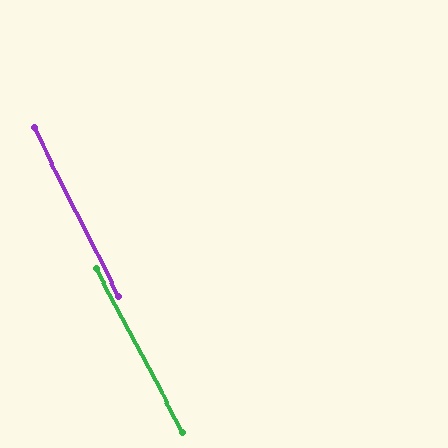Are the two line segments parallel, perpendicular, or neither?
Parallel — their directions differ by only 1.3°.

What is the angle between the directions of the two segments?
Approximately 1 degree.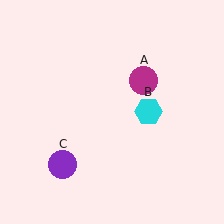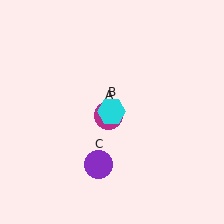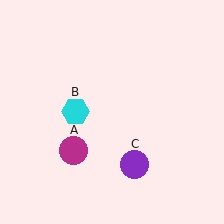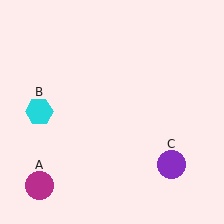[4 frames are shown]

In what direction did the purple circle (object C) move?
The purple circle (object C) moved right.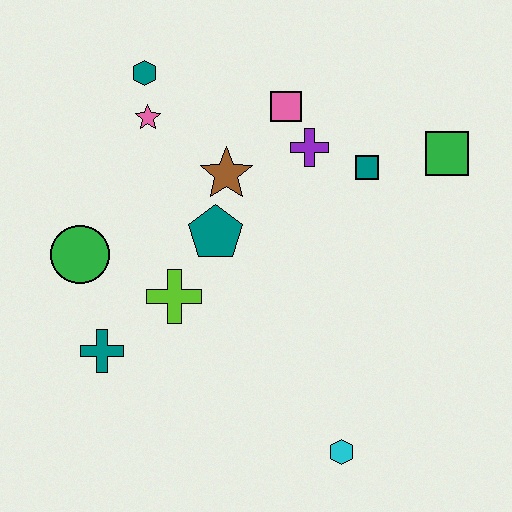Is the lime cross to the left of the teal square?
Yes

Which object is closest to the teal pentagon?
The brown star is closest to the teal pentagon.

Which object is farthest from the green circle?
The green square is farthest from the green circle.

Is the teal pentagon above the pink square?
No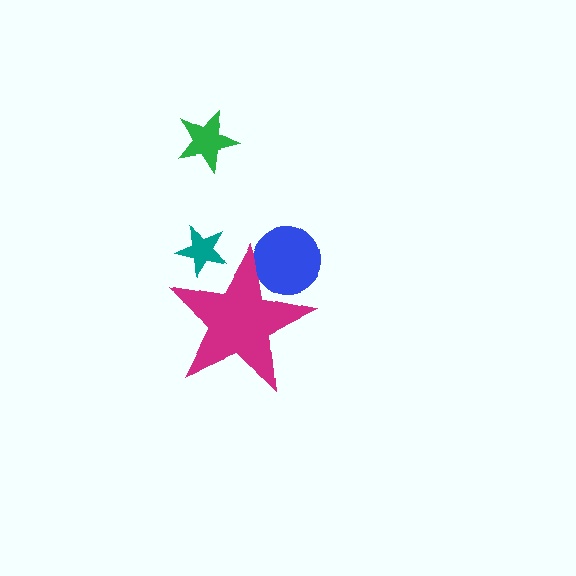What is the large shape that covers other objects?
A magenta star.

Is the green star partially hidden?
No, the green star is fully visible.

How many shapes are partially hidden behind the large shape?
2 shapes are partially hidden.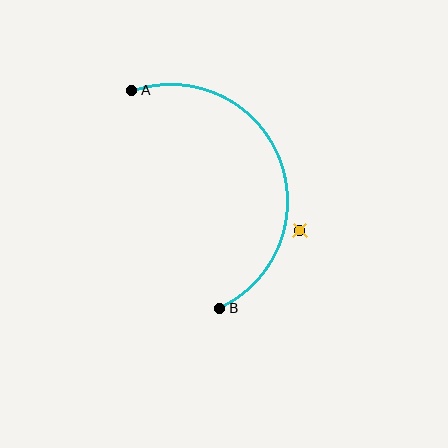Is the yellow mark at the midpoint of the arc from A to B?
No — the yellow mark does not lie on the arc at all. It sits slightly outside the curve.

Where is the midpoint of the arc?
The arc midpoint is the point on the curve farthest from the straight line joining A and B. It sits to the right of that line.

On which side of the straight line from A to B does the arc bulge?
The arc bulges to the right of the straight line connecting A and B.